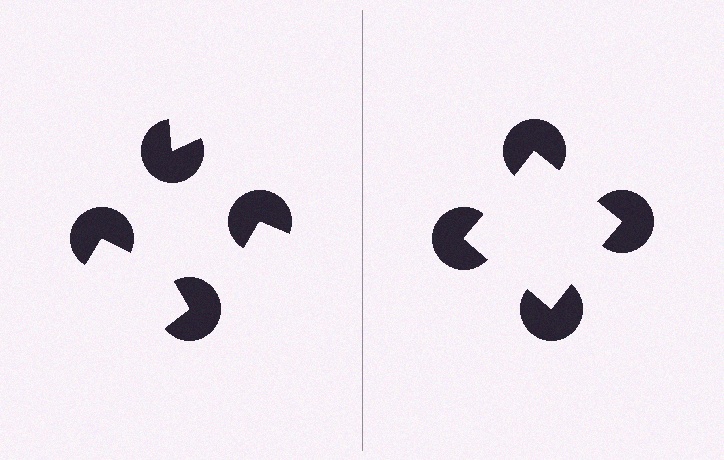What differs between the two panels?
The pac-man discs are positioned identically on both sides; only the wedge orientations differ. On the right they align to a square; on the left they are misaligned.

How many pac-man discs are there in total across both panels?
8 — 4 on each side.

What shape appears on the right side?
An illusory square.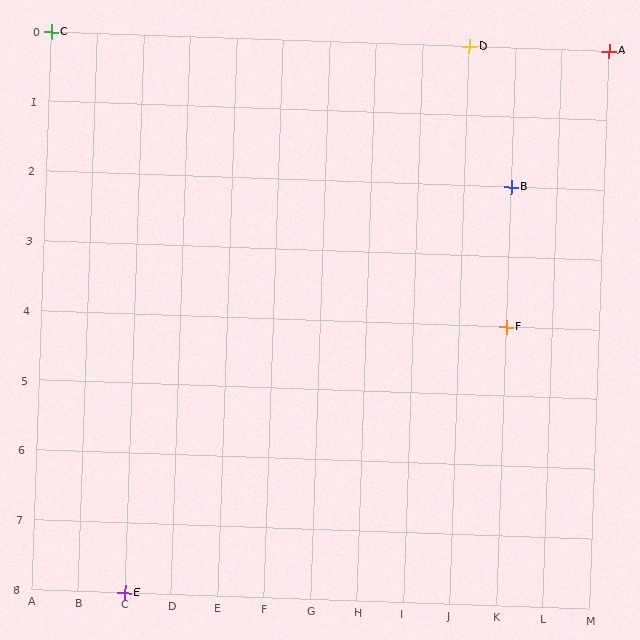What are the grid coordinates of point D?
Point D is at grid coordinates (J, 0).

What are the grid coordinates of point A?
Point A is at grid coordinates (M, 0).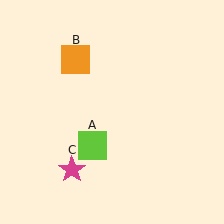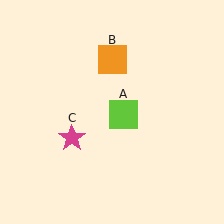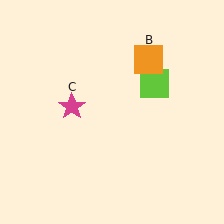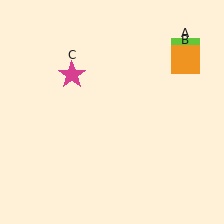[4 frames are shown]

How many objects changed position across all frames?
3 objects changed position: lime square (object A), orange square (object B), magenta star (object C).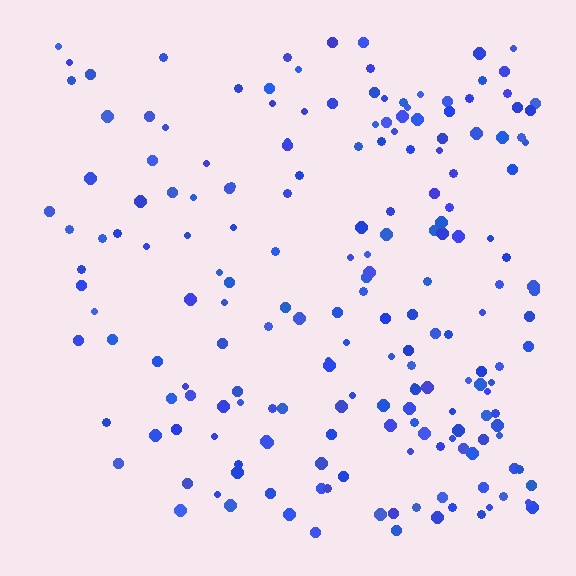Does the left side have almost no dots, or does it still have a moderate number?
Still a moderate number, just noticeably fewer than the right.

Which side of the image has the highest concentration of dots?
The right.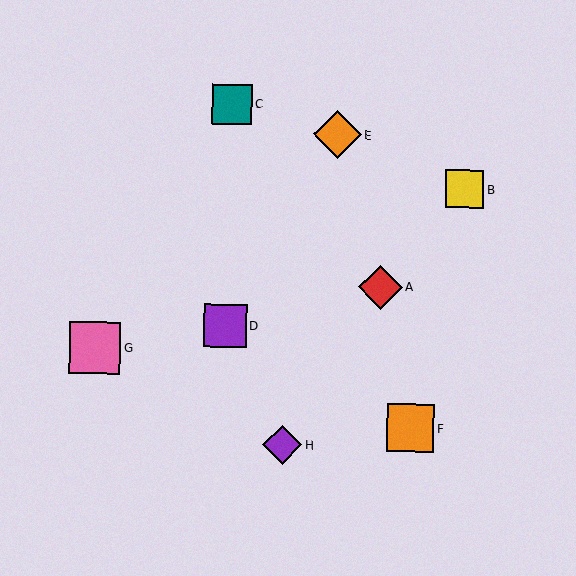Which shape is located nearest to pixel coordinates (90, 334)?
The pink square (labeled G) at (95, 348) is nearest to that location.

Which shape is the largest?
The pink square (labeled G) is the largest.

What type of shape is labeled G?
Shape G is a pink square.